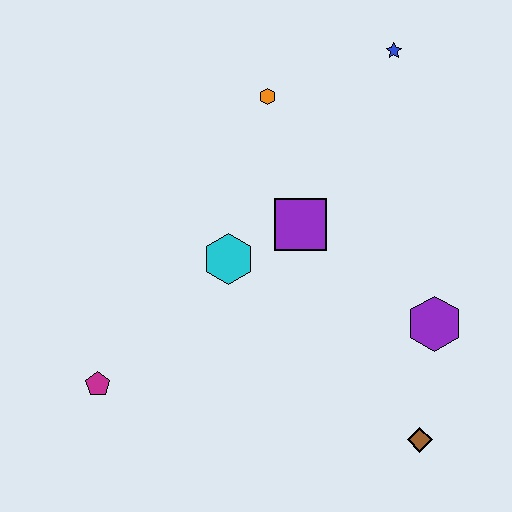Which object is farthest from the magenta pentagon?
The blue star is farthest from the magenta pentagon.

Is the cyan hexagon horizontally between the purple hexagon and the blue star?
No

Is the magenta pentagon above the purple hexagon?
No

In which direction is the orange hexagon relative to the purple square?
The orange hexagon is above the purple square.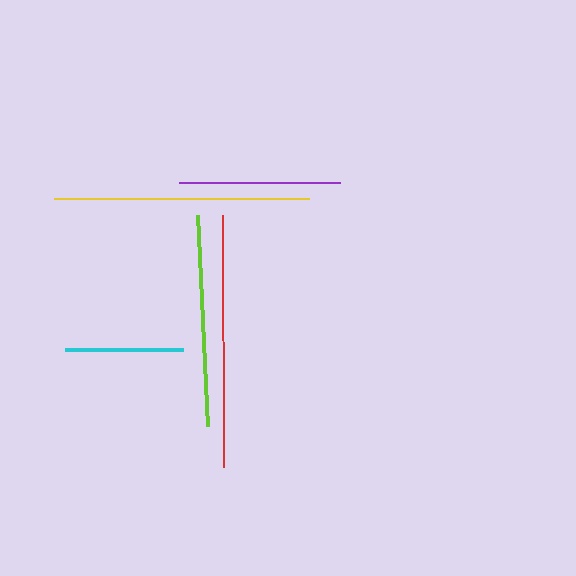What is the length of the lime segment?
The lime segment is approximately 212 pixels long.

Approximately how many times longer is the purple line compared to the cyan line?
The purple line is approximately 1.4 times the length of the cyan line.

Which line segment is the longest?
The yellow line is the longest at approximately 255 pixels.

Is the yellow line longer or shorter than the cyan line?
The yellow line is longer than the cyan line.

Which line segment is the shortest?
The cyan line is the shortest at approximately 118 pixels.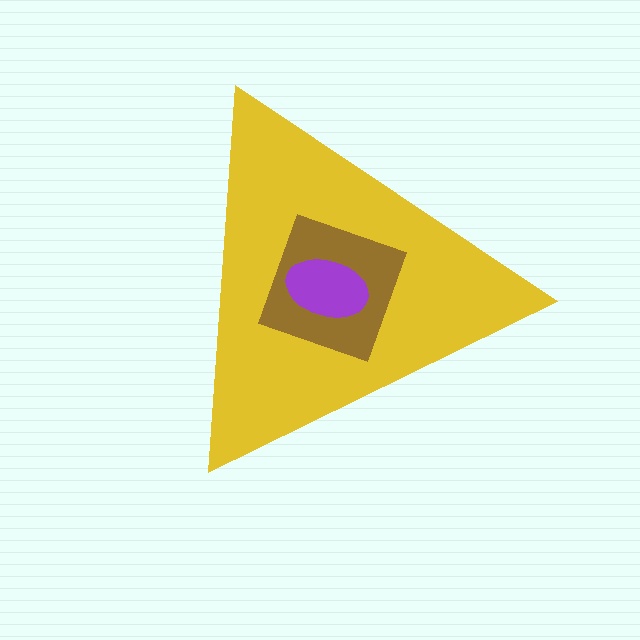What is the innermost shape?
The purple ellipse.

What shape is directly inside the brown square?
The purple ellipse.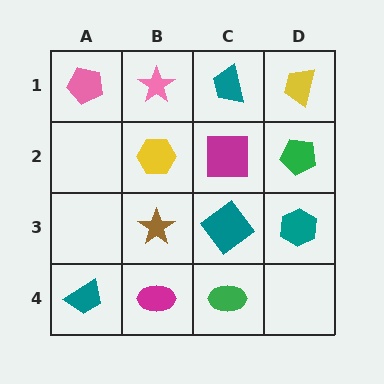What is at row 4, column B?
A magenta ellipse.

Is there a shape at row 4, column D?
No, that cell is empty.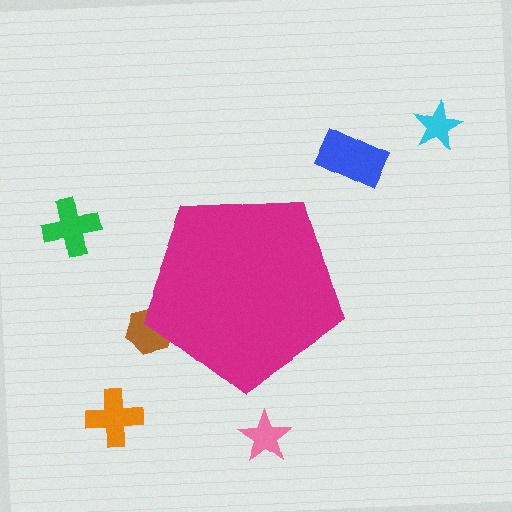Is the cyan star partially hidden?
No, the cyan star is fully visible.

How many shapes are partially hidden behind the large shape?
1 shape is partially hidden.